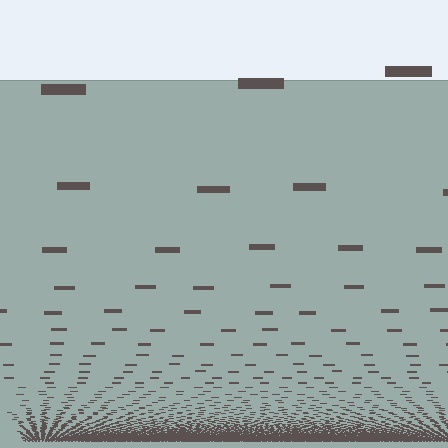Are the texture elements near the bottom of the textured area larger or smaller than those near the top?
Smaller. The gradient is inverted — elements near the bottom are smaller and denser.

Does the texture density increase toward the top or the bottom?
Density increases toward the bottom.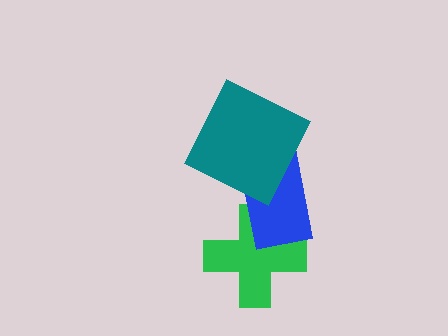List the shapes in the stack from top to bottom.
From top to bottom: the teal square, the blue rectangle, the green cross.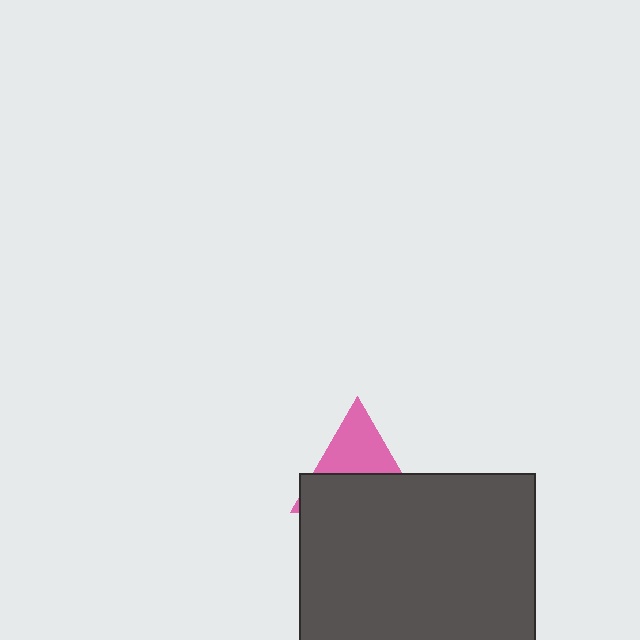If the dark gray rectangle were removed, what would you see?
You would see the complete pink triangle.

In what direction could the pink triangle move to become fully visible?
The pink triangle could move up. That would shift it out from behind the dark gray rectangle entirely.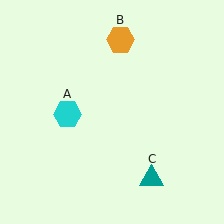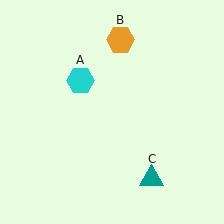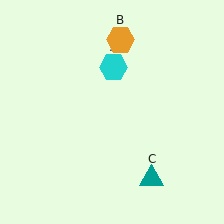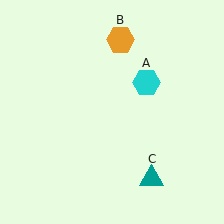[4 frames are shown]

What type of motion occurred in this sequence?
The cyan hexagon (object A) rotated clockwise around the center of the scene.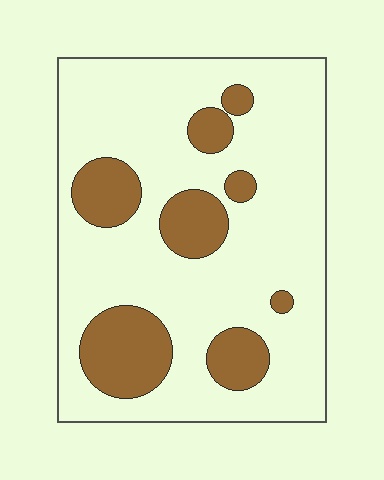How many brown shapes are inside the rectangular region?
8.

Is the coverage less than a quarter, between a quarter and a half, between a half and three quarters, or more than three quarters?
Less than a quarter.